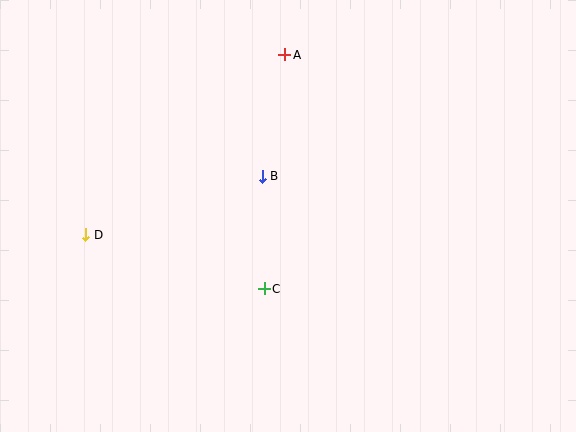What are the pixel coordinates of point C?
Point C is at (264, 289).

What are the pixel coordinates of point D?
Point D is at (86, 235).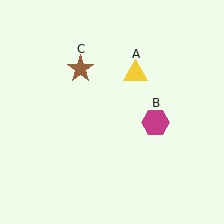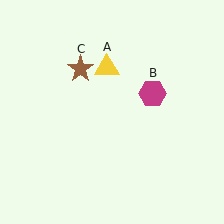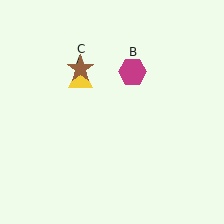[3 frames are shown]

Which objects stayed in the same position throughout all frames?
Brown star (object C) remained stationary.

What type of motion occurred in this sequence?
The yellow triangle (object A), magenta hexagon (object B) rotated counterclockwise around the center of the scene.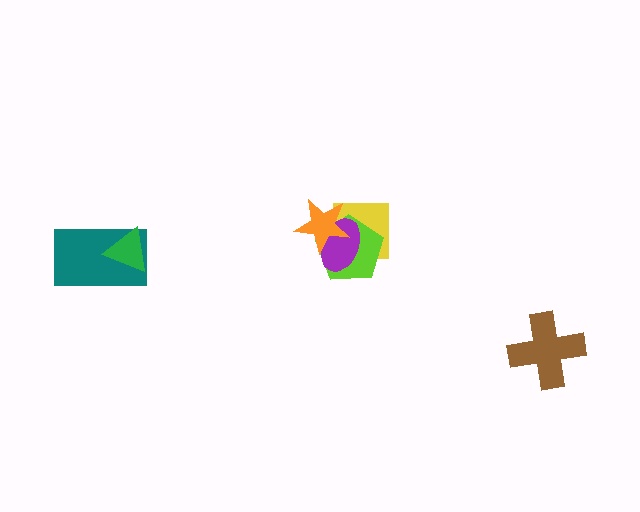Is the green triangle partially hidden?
No, no other shape covers it.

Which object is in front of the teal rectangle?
The green triangle is in front of the teal rectangle.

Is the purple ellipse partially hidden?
Yes, it is partially covered by another shape.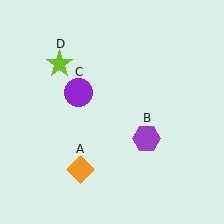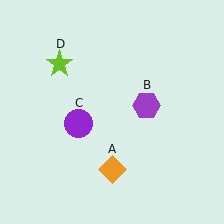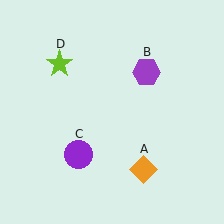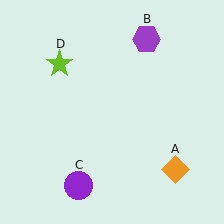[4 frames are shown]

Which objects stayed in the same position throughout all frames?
Lime star (object D) remained stationary.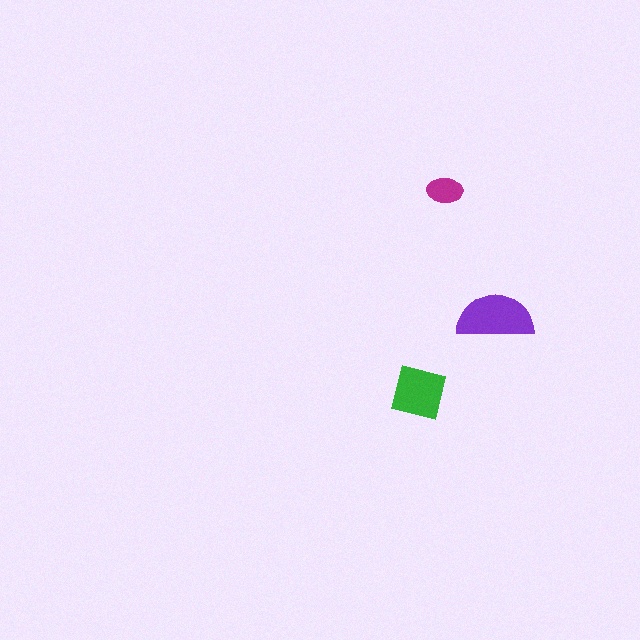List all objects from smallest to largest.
The magenta ellipse, the green square, the purple semicircle.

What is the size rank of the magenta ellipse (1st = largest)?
3rd.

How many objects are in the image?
There are 3 objects in the image.